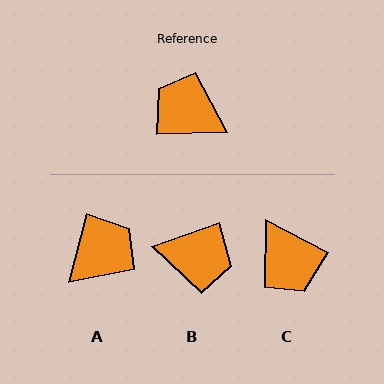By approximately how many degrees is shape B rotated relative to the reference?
Approximately 161 degrees clockwise.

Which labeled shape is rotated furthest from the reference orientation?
B, about 161 degrees away.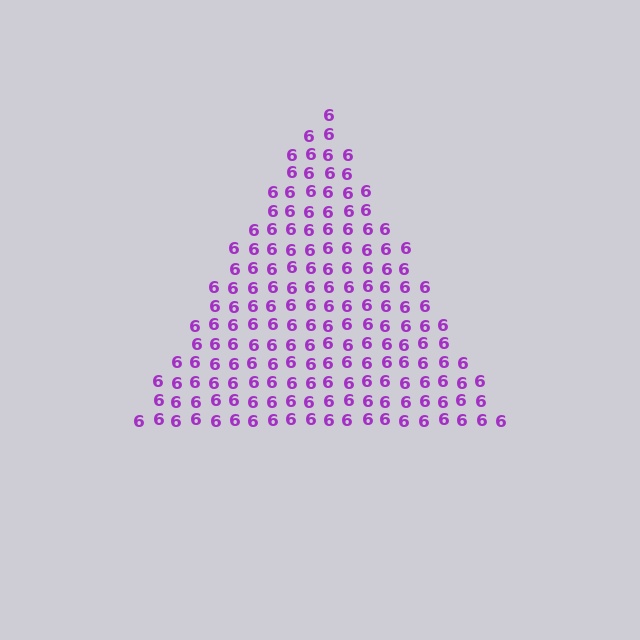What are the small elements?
The small elements are digit 6's.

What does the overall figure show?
The overall figure shows a triangle.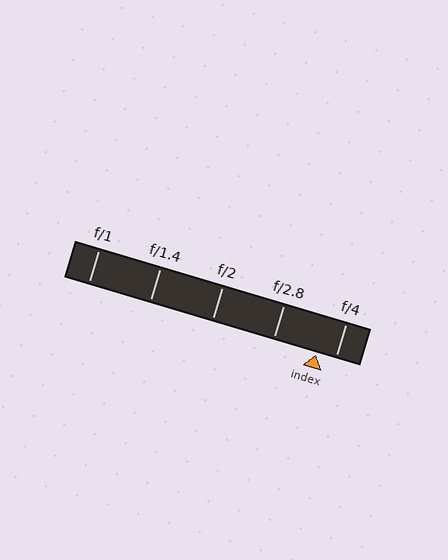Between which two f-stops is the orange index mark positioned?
The index mark is between f/2.8 and f/4.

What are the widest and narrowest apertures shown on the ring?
The widest aperture shown is f/1 and the narrowest is f/4.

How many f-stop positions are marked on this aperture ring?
There are 5 f-stop positions marked.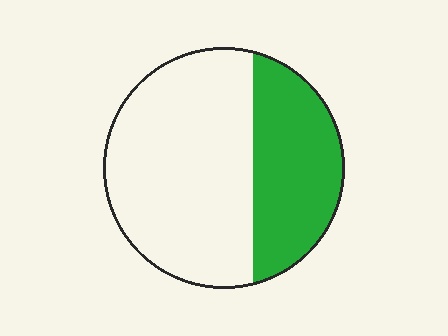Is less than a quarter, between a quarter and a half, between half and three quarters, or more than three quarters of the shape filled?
Between a quarter and a half.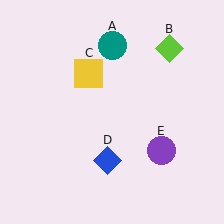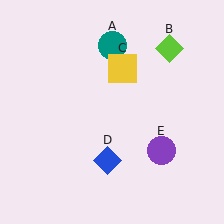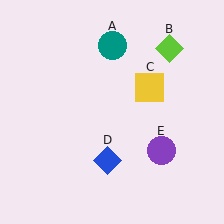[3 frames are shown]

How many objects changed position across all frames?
1 object changed position: yellow square (object C).